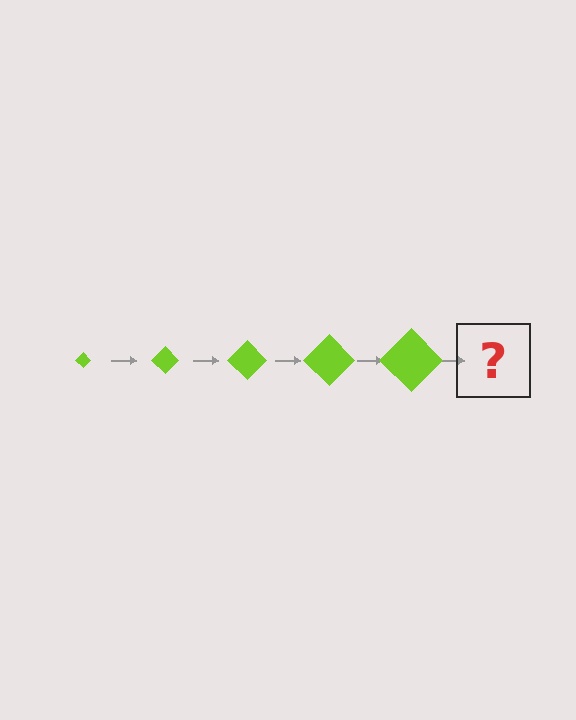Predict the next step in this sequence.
The next step is a lime diamond, larger than the previous one.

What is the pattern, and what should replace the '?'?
The pattern is that the diamond gets progressively larger each step. The '?' should be a lime diamond, larger than the previous one.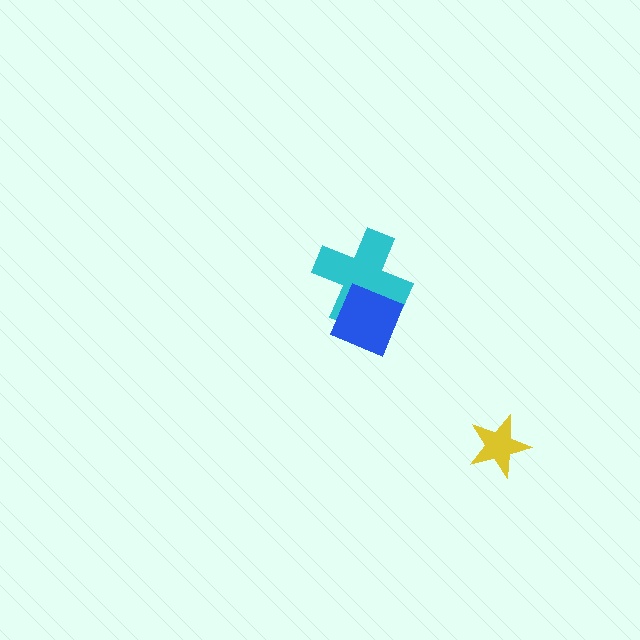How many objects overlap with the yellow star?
0 objects overlap with the yellow star.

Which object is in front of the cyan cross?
The blue diamond is in front of the cyan cross.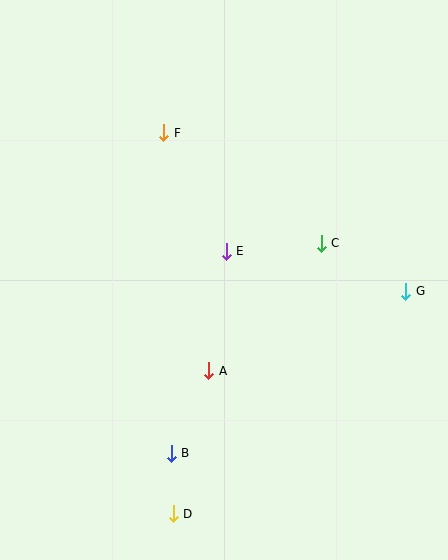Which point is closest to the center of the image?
Point E at (226, 251) is closest to the center.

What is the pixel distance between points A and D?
The distance between A and D is 148 pixels.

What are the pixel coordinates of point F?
Point F is at (164, 133).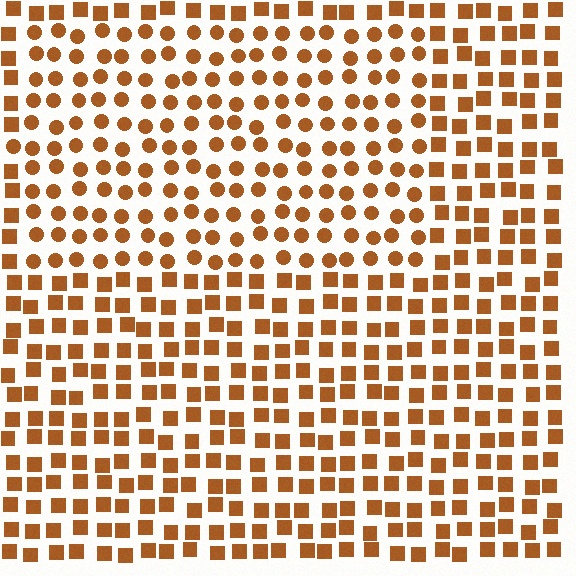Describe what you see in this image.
The image is filled with small brown elements arranged in a uniform grid. A rectangle-shaped region contains circles, while the surrounding area contains squares. The boundary is defined purely by the change in element shape.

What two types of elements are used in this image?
The image uses circles inside the rectangle region and squares outside it.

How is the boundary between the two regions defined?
The boundary is defined by a change in element shape: circles inside vs. squares outside. All elements share the same color and spacing.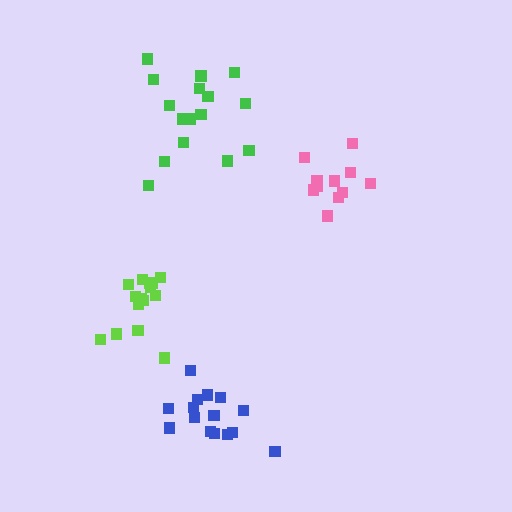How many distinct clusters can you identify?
There are 4 distinct clusters.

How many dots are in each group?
Group 1: 16 dots, Group 2: 15 dots, Group 3: 11 dots, Group 4: 15 dots (57 total).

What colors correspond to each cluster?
The clusters are colored: green, lime, pink, blue.